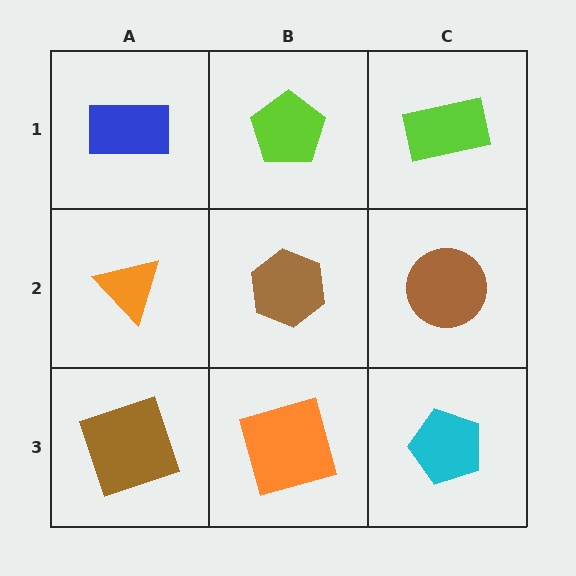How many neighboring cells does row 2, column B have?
4.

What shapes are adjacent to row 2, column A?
A blue rectangle (row 1, column A), a brown square (row 3, column A), a brown hexagon (row 2, column B).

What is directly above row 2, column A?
A blue rectangle.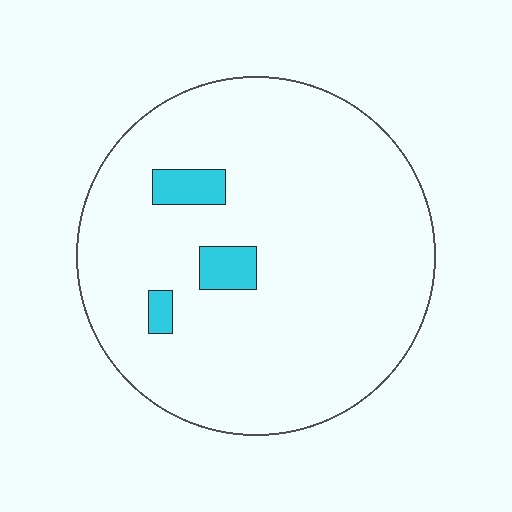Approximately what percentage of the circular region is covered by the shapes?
Approximately 5%.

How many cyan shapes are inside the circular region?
3.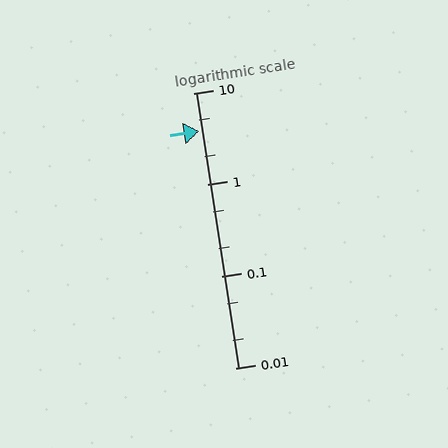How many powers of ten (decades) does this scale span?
The scale spans 3 decades, from 0.01 to 10.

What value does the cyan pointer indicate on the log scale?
The pointer indicates approximately 3.8.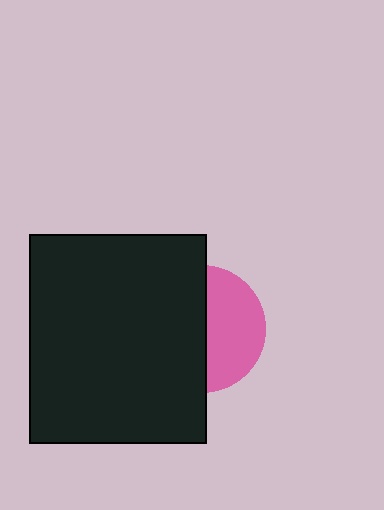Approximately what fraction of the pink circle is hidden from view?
Roughly 56% of the pink circle is hidden behind the black rectangle.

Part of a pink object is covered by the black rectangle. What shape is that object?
It is a circle.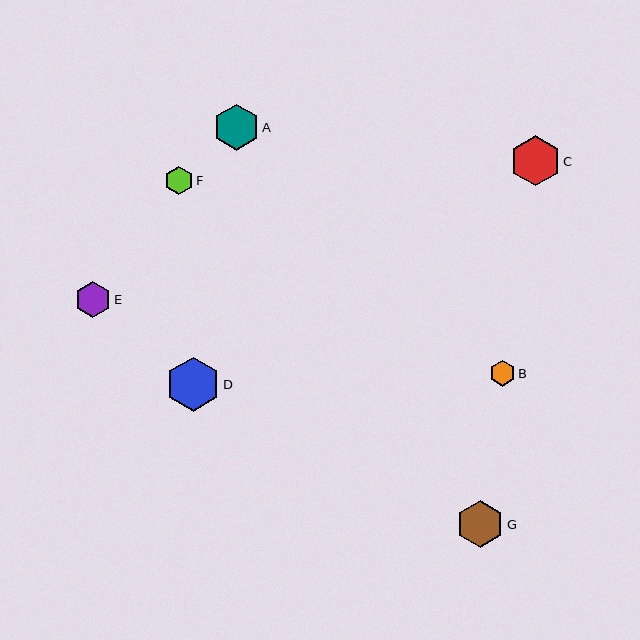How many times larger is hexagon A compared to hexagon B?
Hexagon A is approximately 1.8 times the size of hexagon B.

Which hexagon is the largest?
Hexagon D is the largest with a size of approximately 54 pixels.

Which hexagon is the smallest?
Hexagon B is the smallest with a size of approximately 26 pixels.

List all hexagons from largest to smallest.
From largest to smallest: D, C, G, A, E, F, B.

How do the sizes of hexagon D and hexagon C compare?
Hexagon D and hexagon C are approximately the same size.